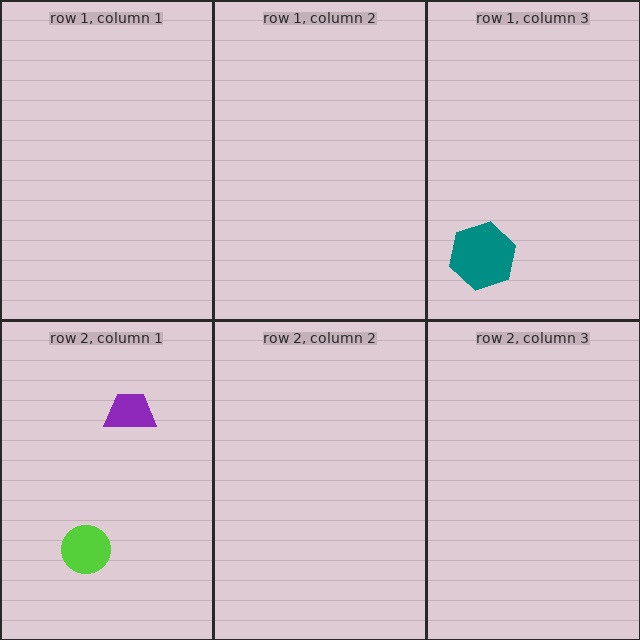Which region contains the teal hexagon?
The row 1, column 3 region.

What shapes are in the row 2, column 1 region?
The lime circle, the purple trapezoid.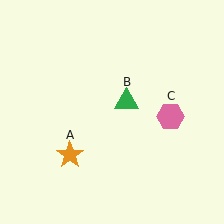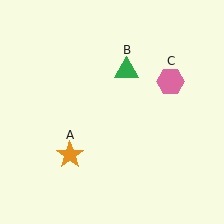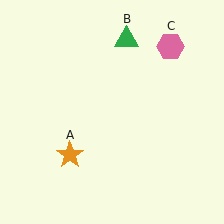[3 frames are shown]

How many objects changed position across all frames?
2 objects changed position: green triangle (object B), pink hexagon (object C).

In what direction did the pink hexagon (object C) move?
The pink hexagon (object C) moved up.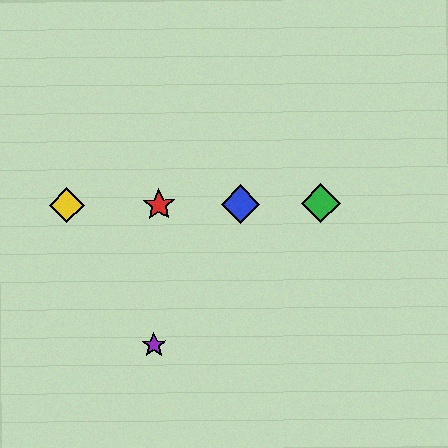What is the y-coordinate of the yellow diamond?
The yellow diamond is at y≈205.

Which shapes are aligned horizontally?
The red star, the blue diamond, the green diamond, the yellow diamond are aligned horizontally.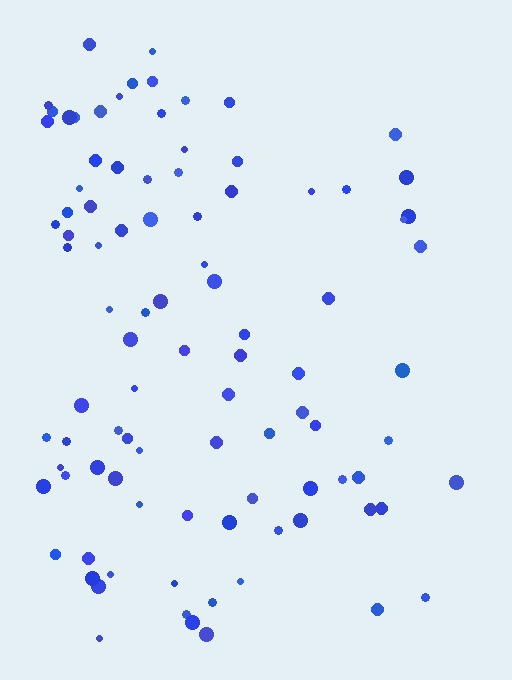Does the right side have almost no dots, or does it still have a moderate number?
Still a moderate number, just noticeably fewer than the left.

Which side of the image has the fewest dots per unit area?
The right.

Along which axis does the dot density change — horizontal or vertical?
Horizontal.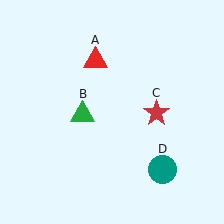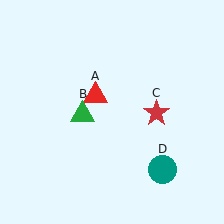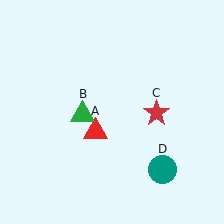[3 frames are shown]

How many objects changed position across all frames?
1 object changed position: red triangle (object A).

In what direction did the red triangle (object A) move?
The red triangle (object A) moved down.